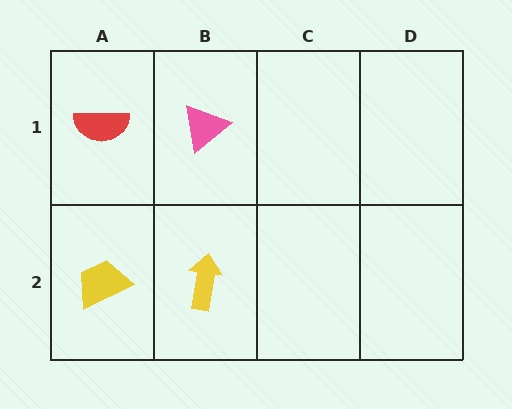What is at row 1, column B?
A pink triangle.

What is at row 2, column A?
A yellow trapezoid.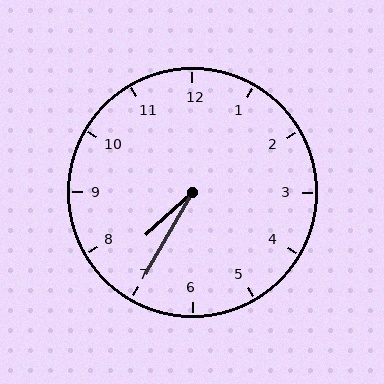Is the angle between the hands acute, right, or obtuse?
It is acute.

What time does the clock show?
7:35.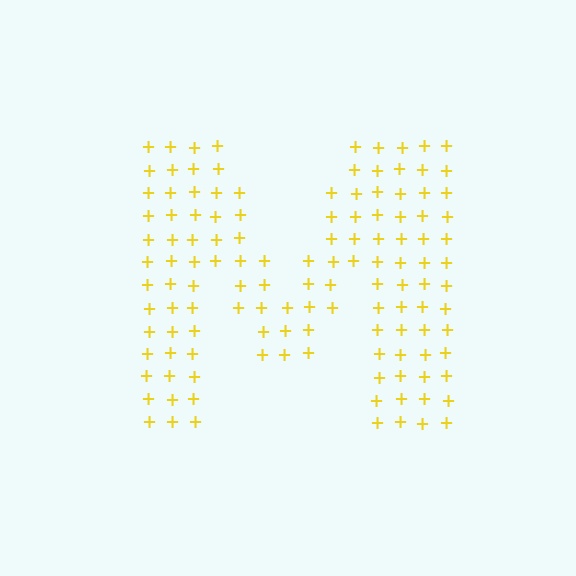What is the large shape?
The large shape is the letter M.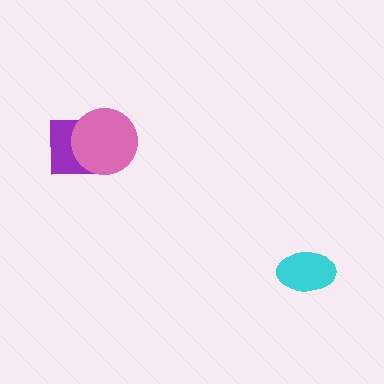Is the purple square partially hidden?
Yes, it is partially covered by another shape.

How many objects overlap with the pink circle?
1 object overlaps with the pink circle.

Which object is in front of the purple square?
The pink circle is in front of the purple square.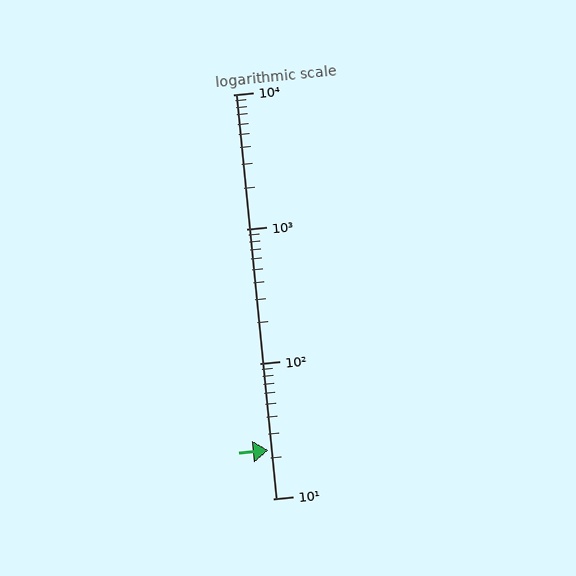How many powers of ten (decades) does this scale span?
The scale spans 3 decades, from 10 to 10000.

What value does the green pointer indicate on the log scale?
The pointer indicates approximately 23.